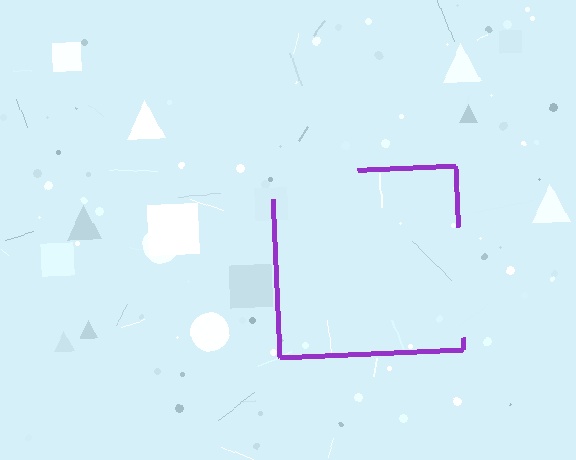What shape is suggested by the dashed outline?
The dashed outline suggests a square.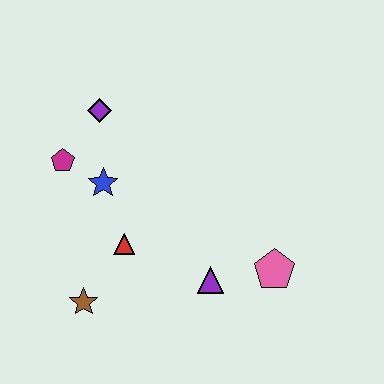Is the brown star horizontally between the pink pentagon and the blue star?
No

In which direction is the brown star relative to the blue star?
The brown star is below the blue star.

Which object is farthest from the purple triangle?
The purple diamond is farthest from the purple triangle.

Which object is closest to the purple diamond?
The magenta pentagon is closest to the purple diamond.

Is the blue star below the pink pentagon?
No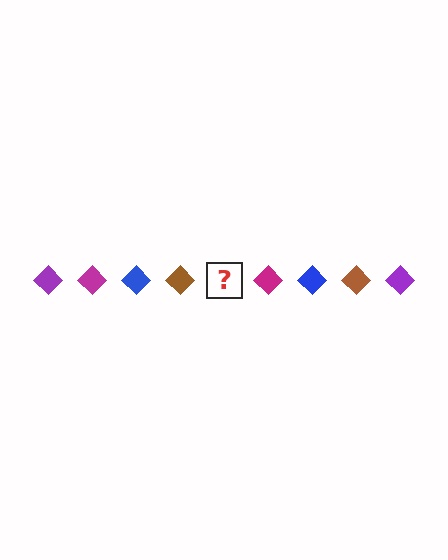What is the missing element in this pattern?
The missing element is a purple diamond.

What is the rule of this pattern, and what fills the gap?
The rule is that the pattern cycles through purple, magenta, blue, brown diamonds. The gap should be filled with a purple diamond.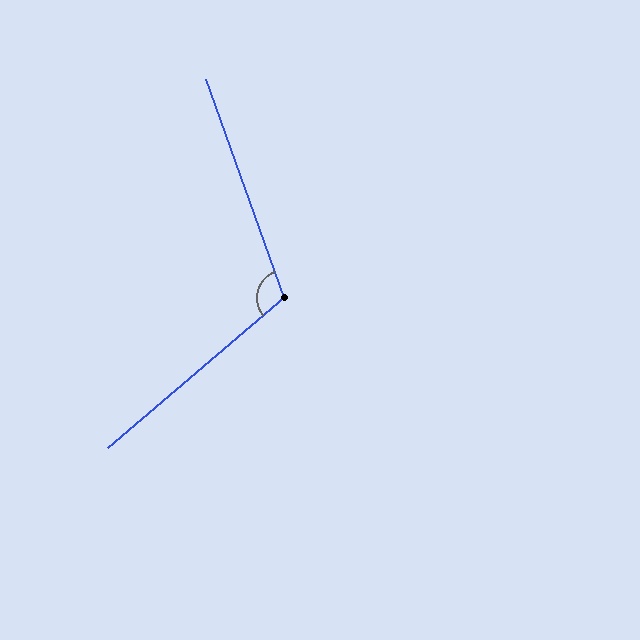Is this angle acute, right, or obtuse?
It is obtuse.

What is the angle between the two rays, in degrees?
Approximately 111 degrees.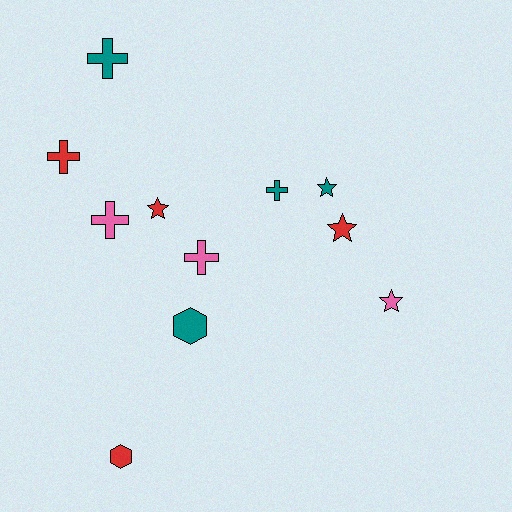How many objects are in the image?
There are 11 objects.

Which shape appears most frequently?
Cross, with 5 objects.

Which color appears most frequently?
Red, with 4 objects.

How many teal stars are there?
There is 1 teal star.